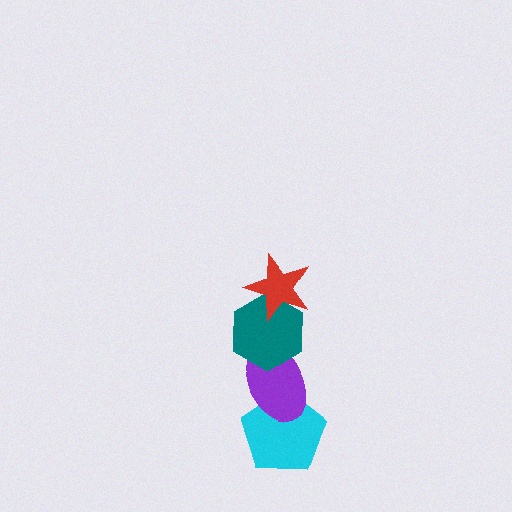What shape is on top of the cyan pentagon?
The purple ellipse is on top of the cyan pentagon.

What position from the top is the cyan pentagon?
The cyan pentagon is 4th from the top.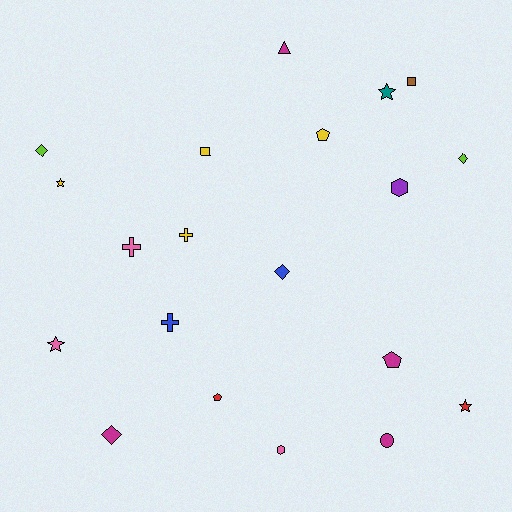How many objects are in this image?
There are 20 objects.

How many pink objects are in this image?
There are 3 pink objects.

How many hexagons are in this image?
There are 2 hexagons.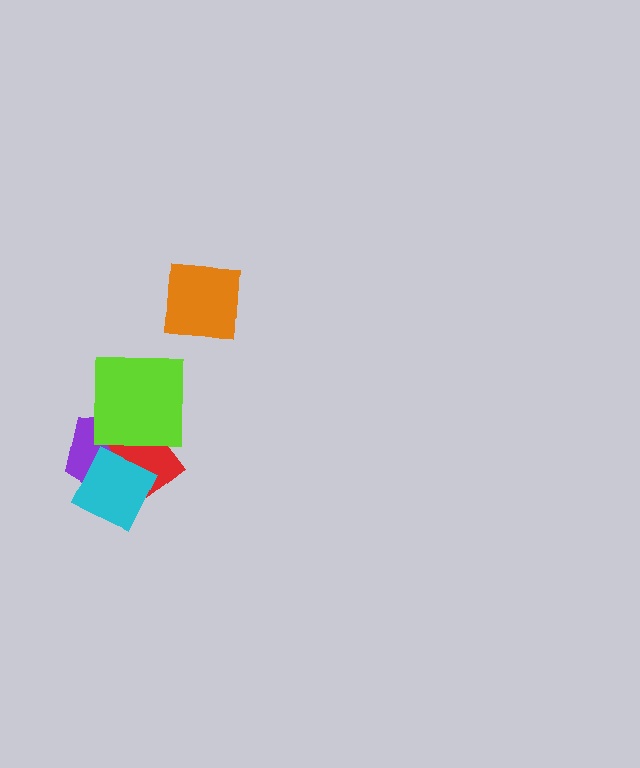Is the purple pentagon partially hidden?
Yes, it is partially covered by another shape.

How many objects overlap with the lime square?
2 objects overlap with the lime square.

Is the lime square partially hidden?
No, no other shape covers it.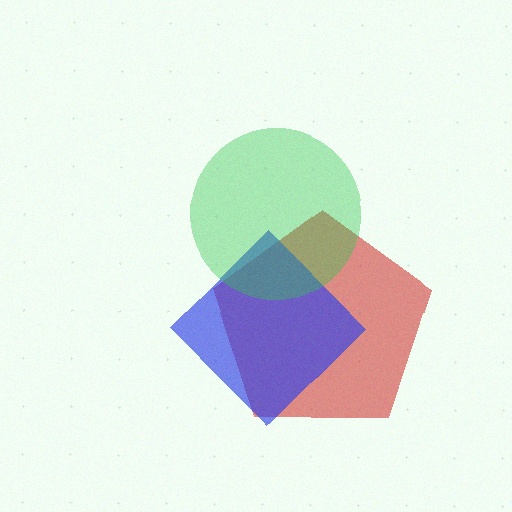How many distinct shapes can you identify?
There are 3 distinct shapes: a red pentagon, a blue diamond, a green circle.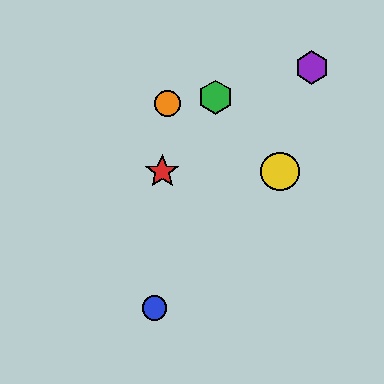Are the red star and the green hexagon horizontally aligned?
No, the red star is at y≈172 and the green hexagon is at y≈97.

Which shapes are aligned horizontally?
The red star, the yellow circle are aligned horizontally.